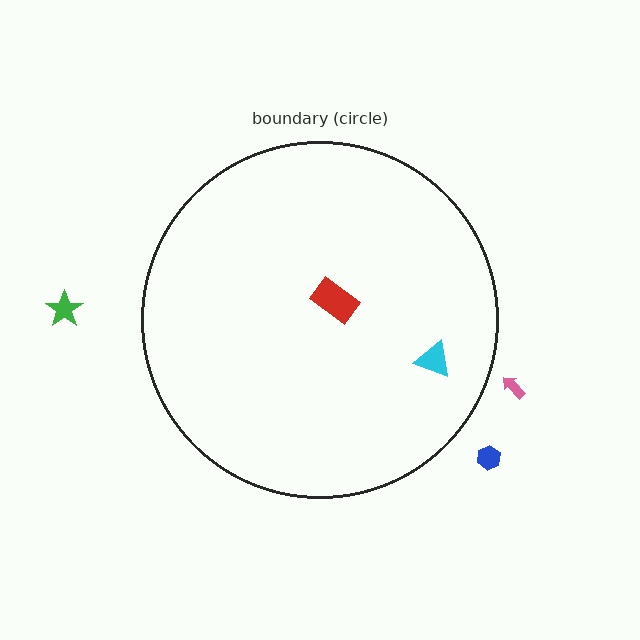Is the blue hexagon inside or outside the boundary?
Outside.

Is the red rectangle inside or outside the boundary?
Inside.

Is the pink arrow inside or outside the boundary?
Outside.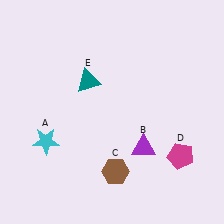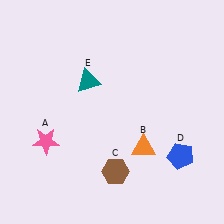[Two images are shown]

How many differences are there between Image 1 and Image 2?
There are 3 differences between the two images.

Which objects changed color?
A changed from cyan to pink. B changed from purple to orange. D changed from magenta to blue.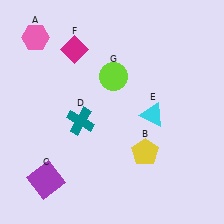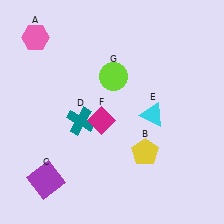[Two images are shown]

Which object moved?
The magenta diamond (F) moved down.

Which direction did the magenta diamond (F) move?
The magenta diamond (F) moved down.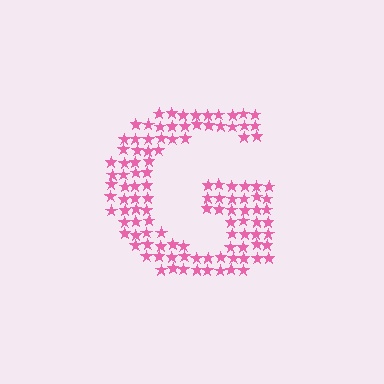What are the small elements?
The small elements are stars.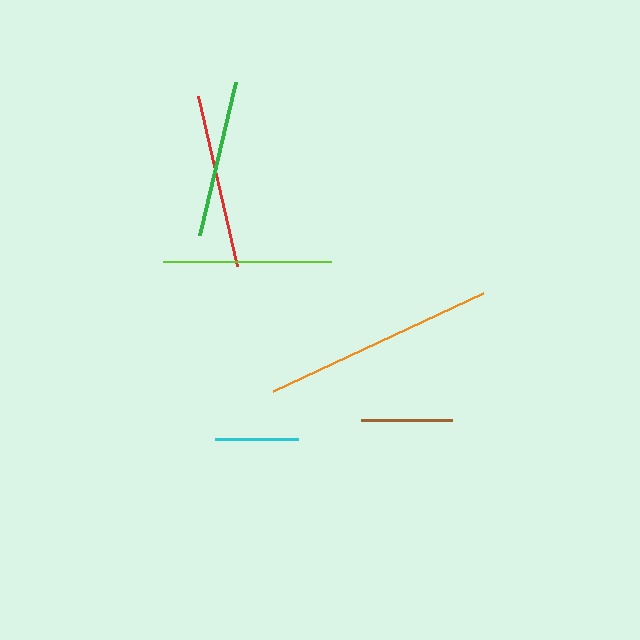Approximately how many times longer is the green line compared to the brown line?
The green line is approximately 1.7 times the length of the brown line.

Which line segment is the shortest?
The cyan line is the shortest at approximately 84 pixels.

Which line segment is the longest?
The orange line is the longest at approximately 232 pixels.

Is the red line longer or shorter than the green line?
The red line is longer than the green line.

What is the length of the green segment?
The green segment is approximately 157 pixels long.